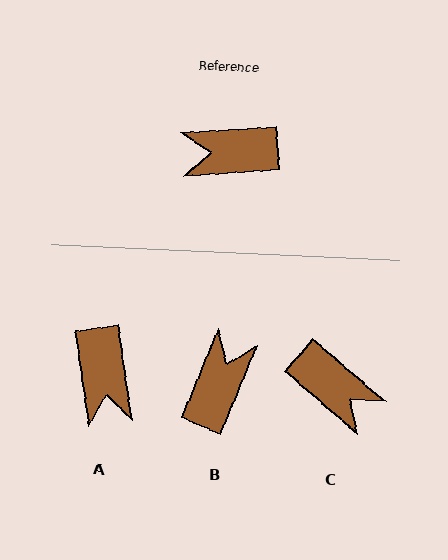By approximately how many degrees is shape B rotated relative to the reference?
Approximately 116 degrees clockwise.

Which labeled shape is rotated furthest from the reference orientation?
C, about 135 degrees away.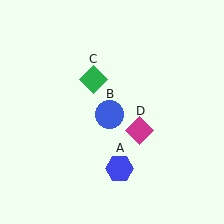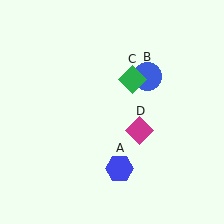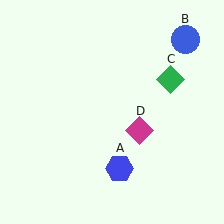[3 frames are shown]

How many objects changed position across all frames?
2 objects changed position: blue circle (object B), green diamond (object C).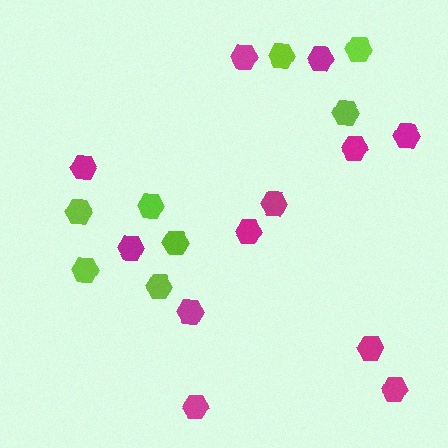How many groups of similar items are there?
There are 2 groups: one group of magenta hexagons (12) and one group of lime hexagons (8).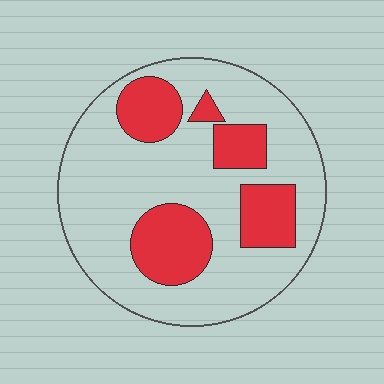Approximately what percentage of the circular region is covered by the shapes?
Approximately 25%.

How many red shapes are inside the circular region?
5.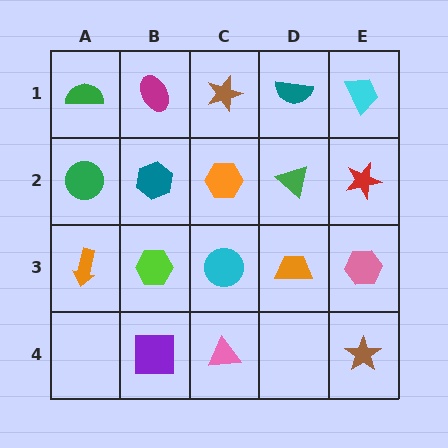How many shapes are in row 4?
3 shapes.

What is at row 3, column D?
An orange trapezoid.